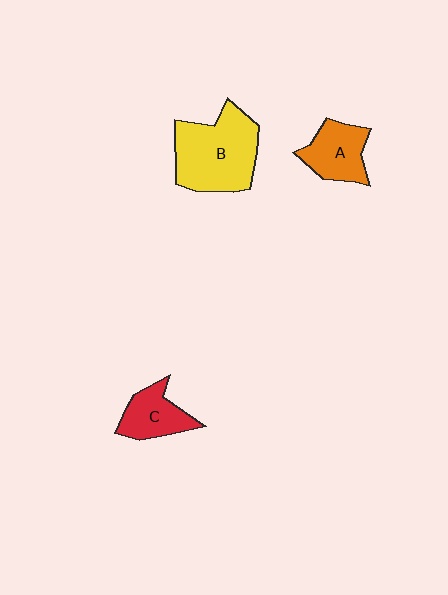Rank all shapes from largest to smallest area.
From largest to smallest: B (yellow), A (orange), C (red).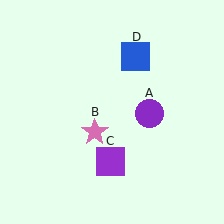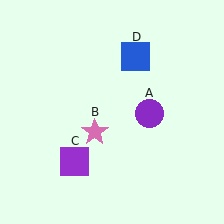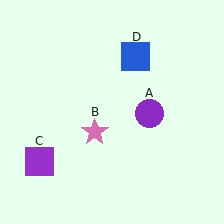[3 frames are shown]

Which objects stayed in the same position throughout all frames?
Purple circle (object A) and pink star (object B) and blue square (object D) remained stationary.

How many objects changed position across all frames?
1 object changed position: purple square (object C).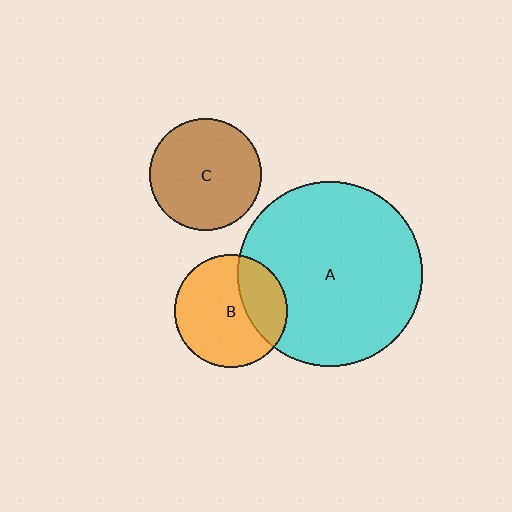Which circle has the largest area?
Circle A (cyan).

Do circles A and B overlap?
Yes.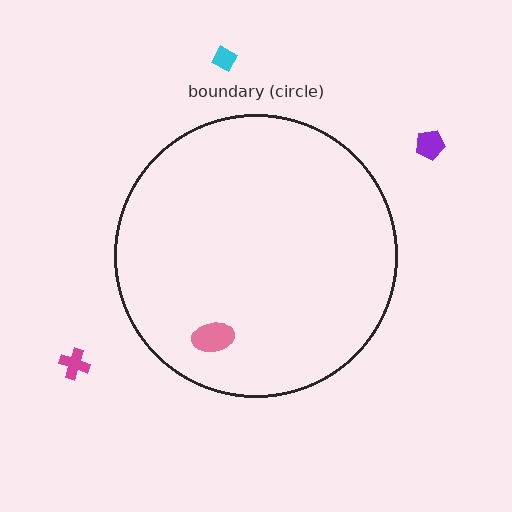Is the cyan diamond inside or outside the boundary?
Outside.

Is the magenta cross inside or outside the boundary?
Outside.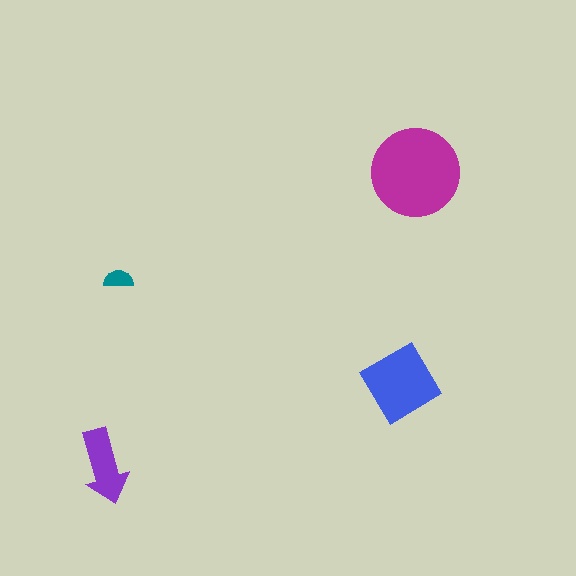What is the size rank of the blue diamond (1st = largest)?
2nd.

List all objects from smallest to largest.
The teal semicircle, the purple arrow, the blue diamond, the magenta circle.